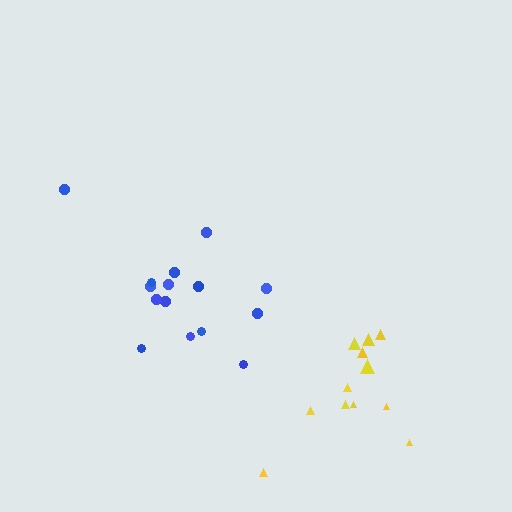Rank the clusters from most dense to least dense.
blue, yellow.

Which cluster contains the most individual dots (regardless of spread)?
Blue (15).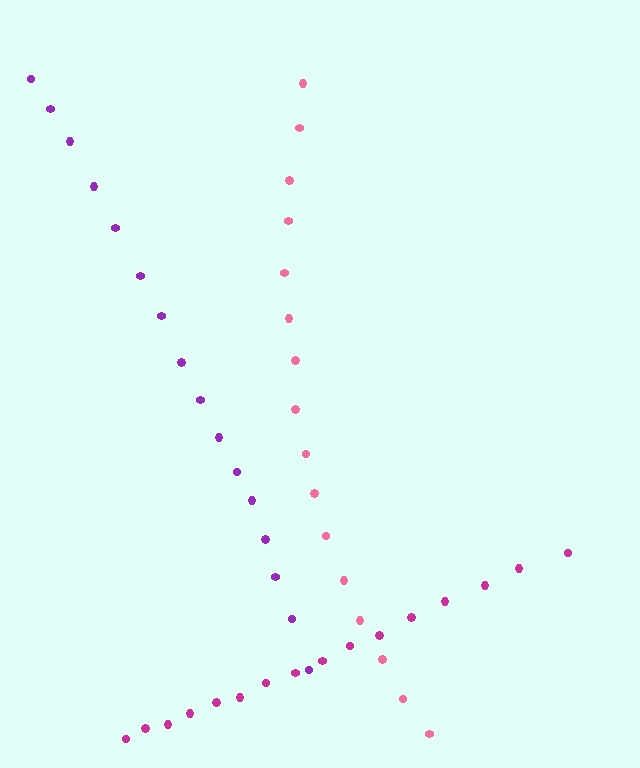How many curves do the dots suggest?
There are 3 distinct paths.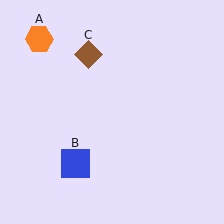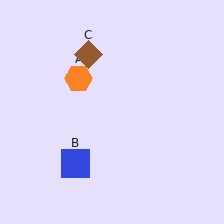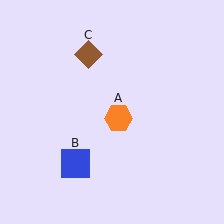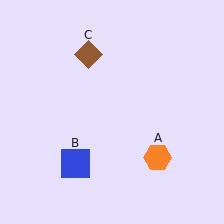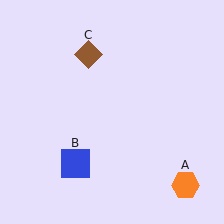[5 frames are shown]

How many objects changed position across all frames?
1 object changed position: orange hexagon (object A).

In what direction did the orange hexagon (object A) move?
The orange hexagon (object A) moved down and to the right.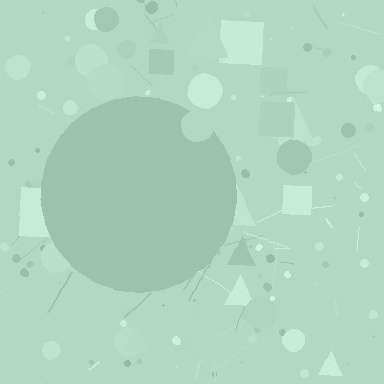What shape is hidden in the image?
A circle is hidden in the image.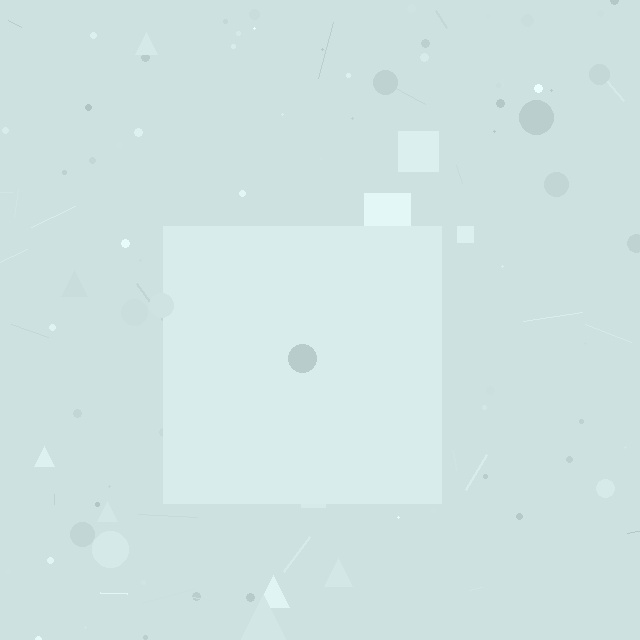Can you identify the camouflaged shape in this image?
The camouflaged shape is a square.